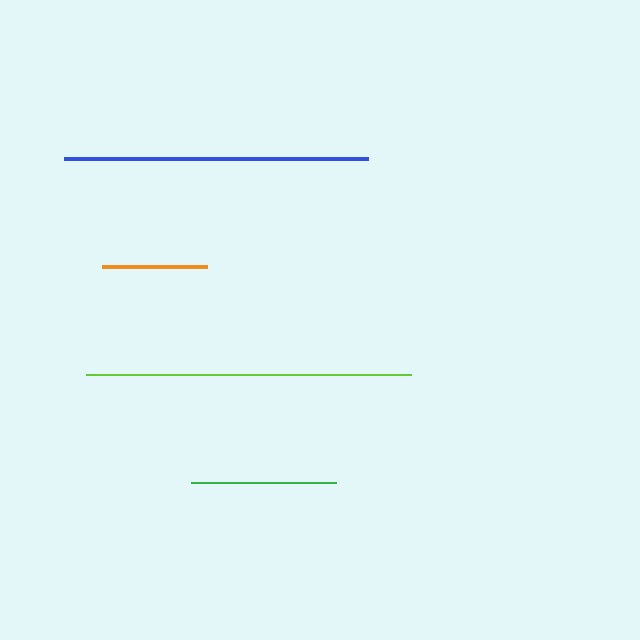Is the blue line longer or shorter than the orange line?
The blue line is longer than the orange line.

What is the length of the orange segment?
The orange segment is approximately 105 pixels long.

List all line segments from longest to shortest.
From longest to shortest: lime, blue, green, orange.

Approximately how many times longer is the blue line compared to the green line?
The blue line is approximately 2.1 times the length of the green line.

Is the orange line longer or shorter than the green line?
The green line is longer than the orange line.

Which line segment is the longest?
The lime line is the longest at approximately 325 pixels.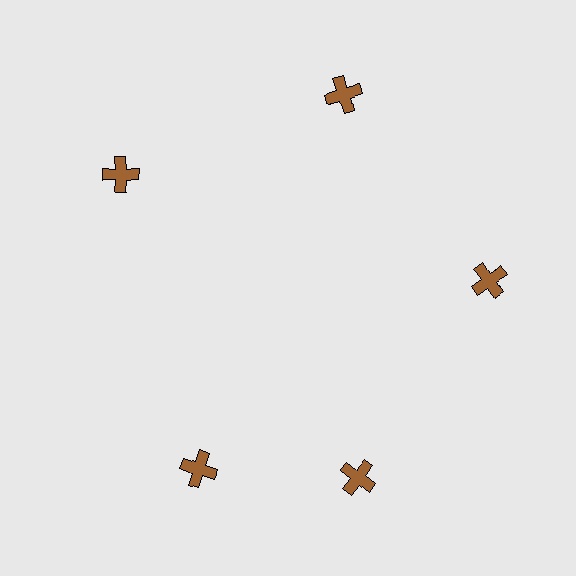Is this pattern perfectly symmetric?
No. The 5 brown crosses are arranged in a ring, but one element near the 8 o'clock position is rotated out of alignment along the ring, breaking the 5-fold rotational symmetry.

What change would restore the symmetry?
The symmetry would be restored by rotating it back into even spacing with its neighbors so that all 5 crosses sit at equal angles and equal distance from the center.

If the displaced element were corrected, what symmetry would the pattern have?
It would have 5-fold rotational symmetry — the pattern would map onto itself every 72 degrees.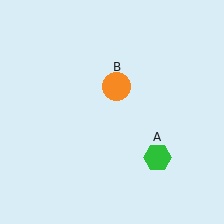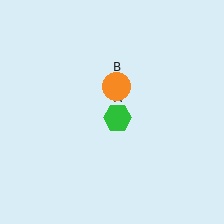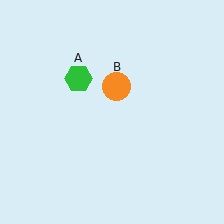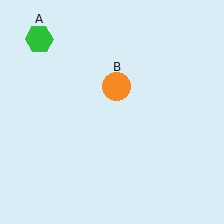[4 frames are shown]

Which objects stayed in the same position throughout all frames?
Orange circle (object B) remained stationary.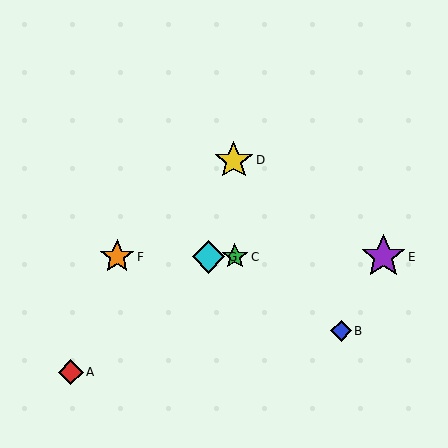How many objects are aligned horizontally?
4 objects (C, E, F, G) are aligned horizontally.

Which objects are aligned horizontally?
Objects C, E, F, G are aligned horizontally.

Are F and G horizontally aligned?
Yes, both are at y≈257.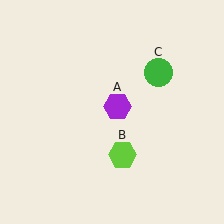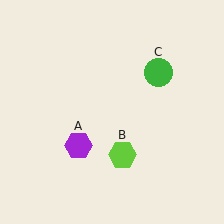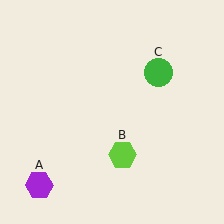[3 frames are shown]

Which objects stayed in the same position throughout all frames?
Lime hexagon (object B) and green circle (object C) remained stationary.